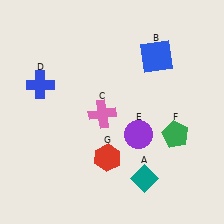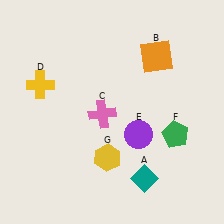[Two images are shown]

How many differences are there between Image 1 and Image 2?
There are 3 differences between the two images.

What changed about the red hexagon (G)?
In Image 1, G is red. In Image 2, it changed to yellow.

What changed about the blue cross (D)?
In Image 1, D is blue. In Image 2, it changed to yellow.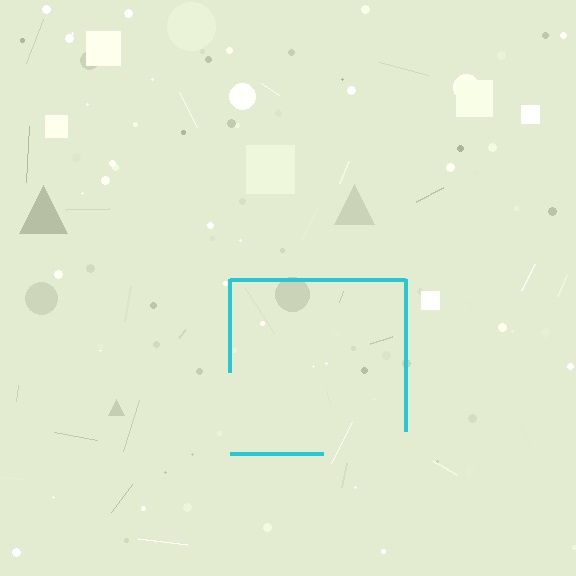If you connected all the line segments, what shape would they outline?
They would outline a square.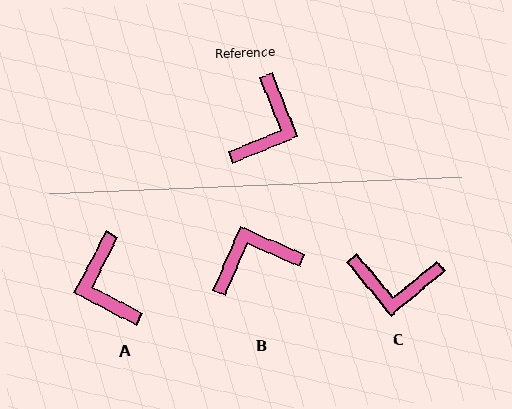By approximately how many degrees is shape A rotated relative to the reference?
Approximately 139 degrees clockwise.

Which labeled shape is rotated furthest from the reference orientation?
A, about 139 degrees away.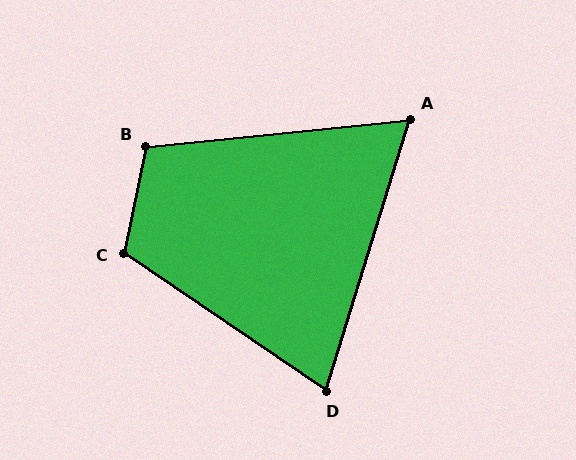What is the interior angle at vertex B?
Approximately 107 degrees (obtuse).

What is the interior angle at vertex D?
Approximately 73 degrees (acute).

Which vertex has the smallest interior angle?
A, at approximately 67 degrees.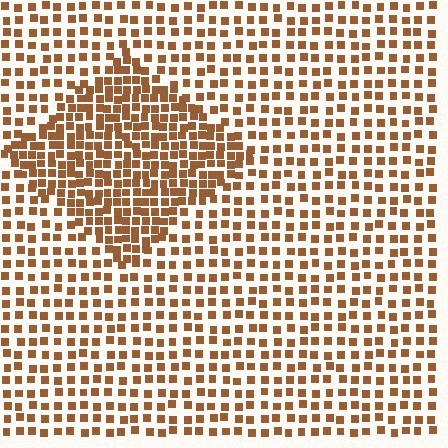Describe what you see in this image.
The image contains small brown elements arranged at two different densities. A diamond-shaped region is visible where the elements are more densely packed than the surrounding area.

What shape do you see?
I see a diamond.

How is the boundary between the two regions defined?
The boundary is defined by a change in element density (approximately 1.9x ratio). All elements are the same color, size, and shape.